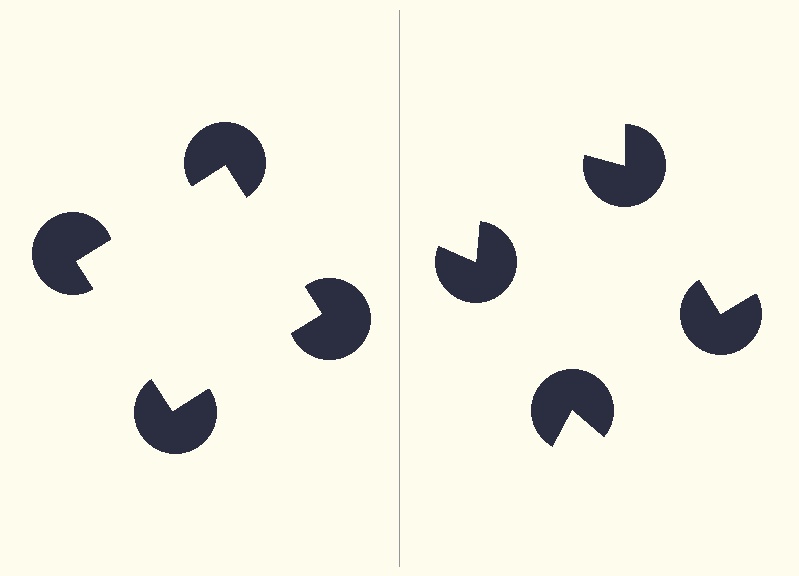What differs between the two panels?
The pac-man discs are positioned identically on both sides; only the wedge orientations differ. On the left they align to a square; on the right they are misaligned.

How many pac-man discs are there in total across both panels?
8 — 4 on each side.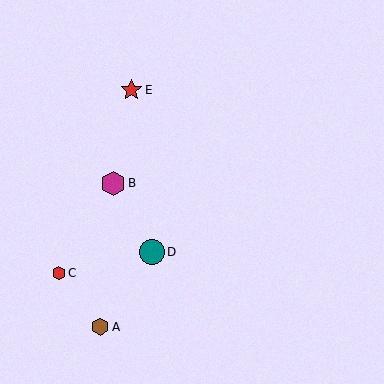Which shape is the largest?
The teal circle (labeled D) is the largest.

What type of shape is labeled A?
Shape A is a brown hexagon.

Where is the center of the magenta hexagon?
The center of the magenta hexagon is at (113, 183).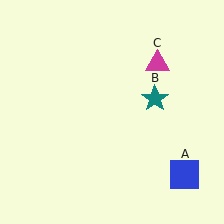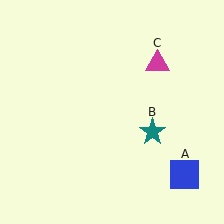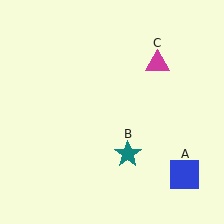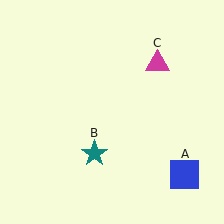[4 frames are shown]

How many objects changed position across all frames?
1 object changed position: teal star (object B).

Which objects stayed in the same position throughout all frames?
Blue square (object A) and magenta triangle (object C) remained stationary.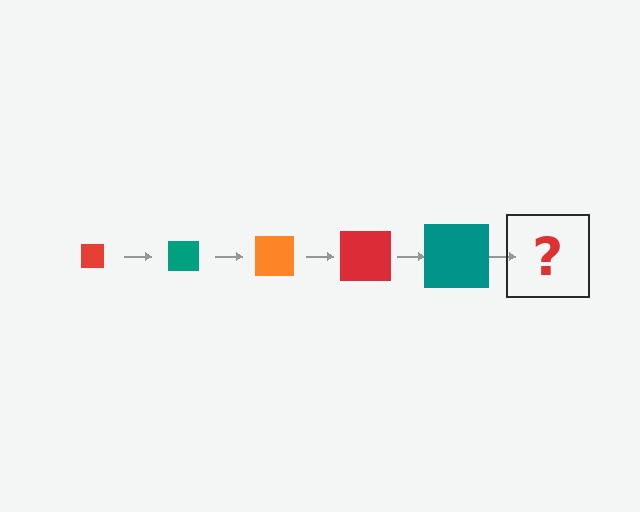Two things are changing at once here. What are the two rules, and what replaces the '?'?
The two rules are that the square grows larger each step and the color cycles through red, teal, and orange. The '?' should be an orange square, larger than the previous one.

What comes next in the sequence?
The next element should be an orange square, larger than the previous one.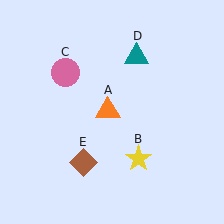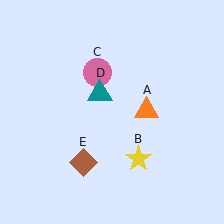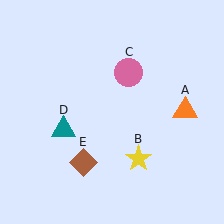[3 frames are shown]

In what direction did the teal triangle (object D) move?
The teal triangle (object D) moved down and to the left.